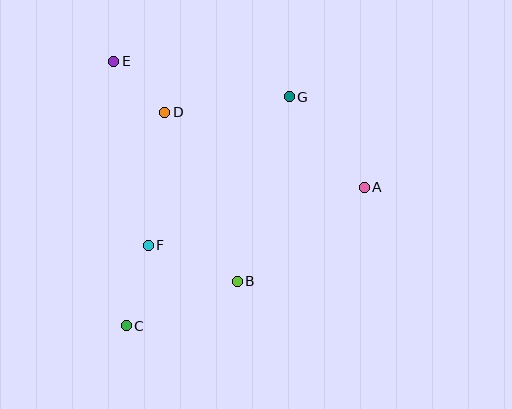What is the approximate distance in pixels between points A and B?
The distance between A and B is approximately 158 pixels.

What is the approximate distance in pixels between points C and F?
The distance between C and F is approximately 84 pixels.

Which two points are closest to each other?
Points D and E are closest to each other.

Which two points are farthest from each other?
Points C and G are farthest from each other.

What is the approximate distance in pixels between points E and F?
The distance between E and F is approximately 187 pixels.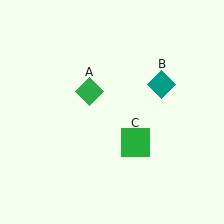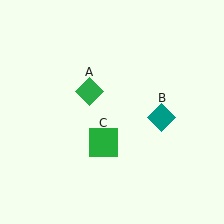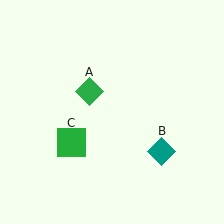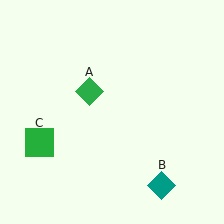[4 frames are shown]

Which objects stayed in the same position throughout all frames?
Green diamond (object A) remained stationary.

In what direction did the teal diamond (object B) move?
The teal diamond (object B) moved down.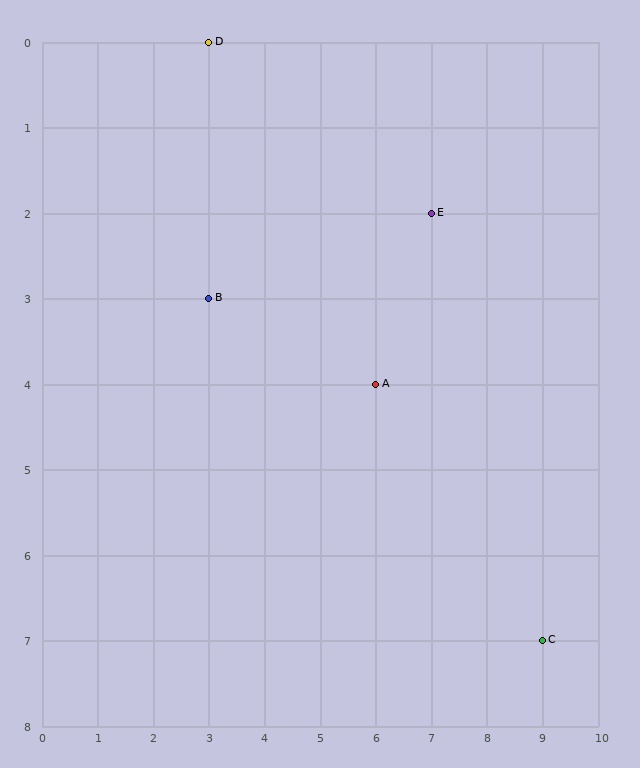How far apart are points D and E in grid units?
Points D and E are 4 columns and 2 rows apart (about 4.5 grid units diagonally).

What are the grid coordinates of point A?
Point A is at grid coordinates (6, 4).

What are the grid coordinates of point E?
Point E is at grid coordinates (7, 2).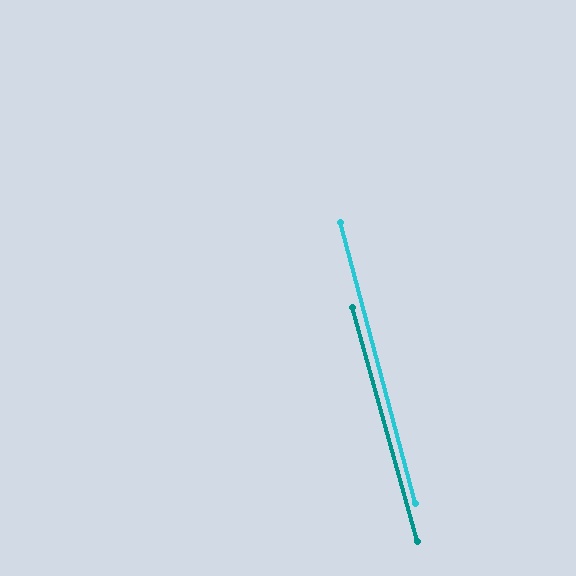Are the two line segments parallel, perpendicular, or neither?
Parallel — their directions differ by only 0.7°.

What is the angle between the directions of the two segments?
Approximately 1 degree.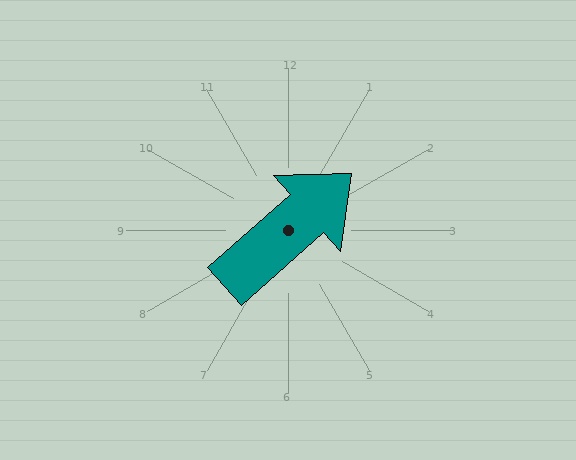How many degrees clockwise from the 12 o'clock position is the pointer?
Approximately 48 degrees.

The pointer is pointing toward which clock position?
Roughly 2 o'clock.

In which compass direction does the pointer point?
Northeast.